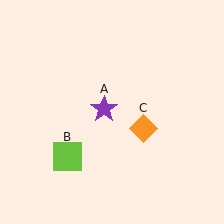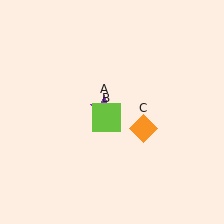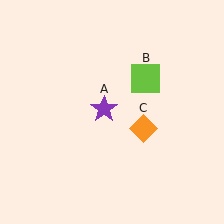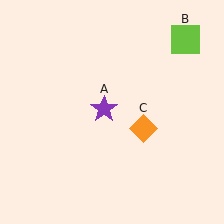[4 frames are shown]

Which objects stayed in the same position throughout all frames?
Purple star (object A) and orange diamond (object C) remained stationary.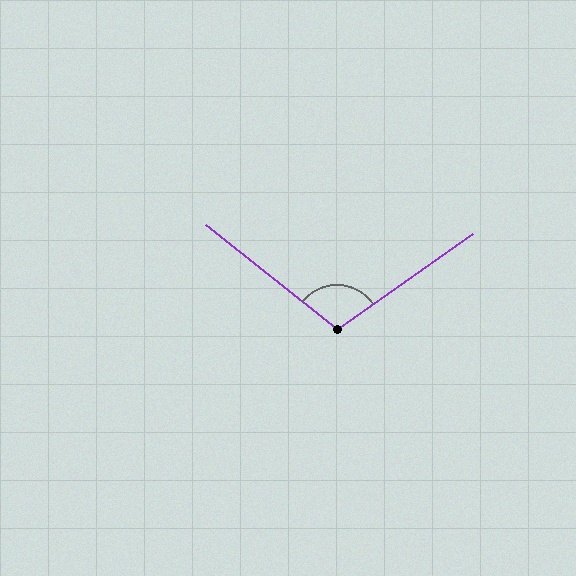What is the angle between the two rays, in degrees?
Approximately 106 degrees.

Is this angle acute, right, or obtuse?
It is obtuse.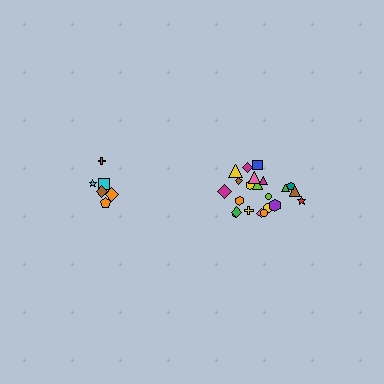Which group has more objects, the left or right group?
The right group.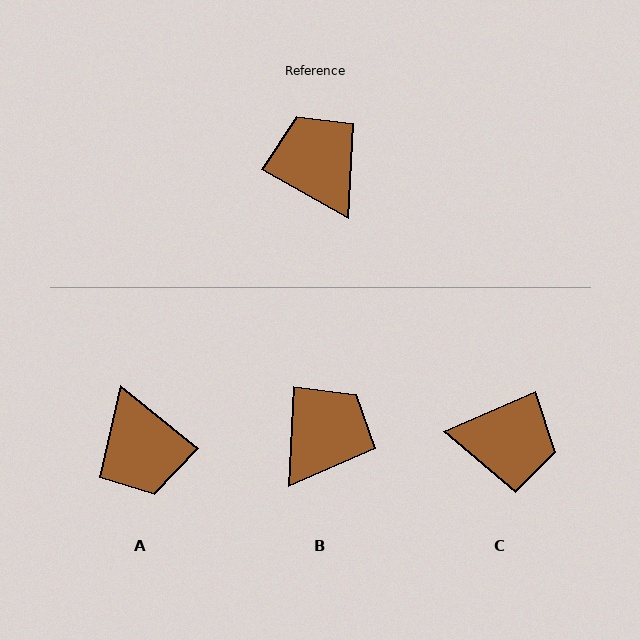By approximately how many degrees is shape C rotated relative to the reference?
Approximately 127 degrees clockwise.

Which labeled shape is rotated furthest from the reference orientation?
A, about 171 degrees away.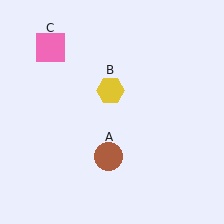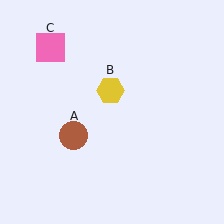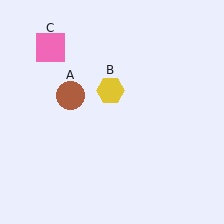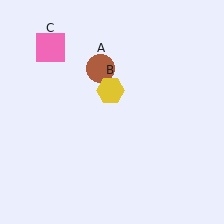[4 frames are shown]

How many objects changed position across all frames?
1 object changed position: brown circle (object A).